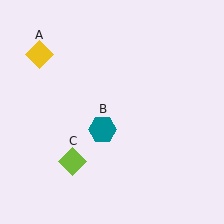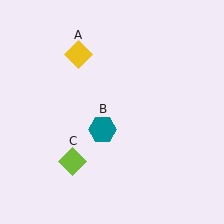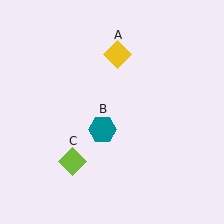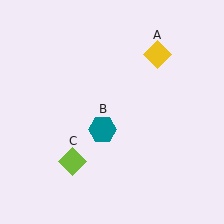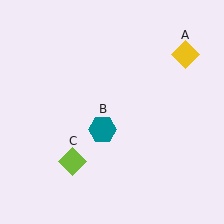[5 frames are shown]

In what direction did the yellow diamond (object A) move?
The yellow diamond (object A) moved right.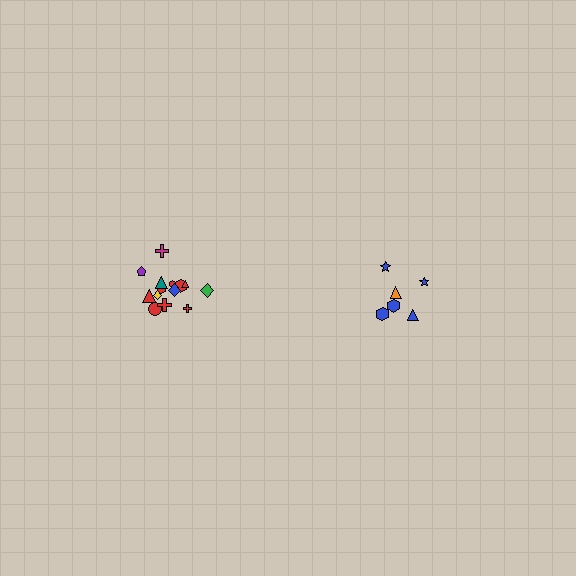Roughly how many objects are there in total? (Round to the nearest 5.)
Roughly 20 objects in total.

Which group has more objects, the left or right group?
The left group.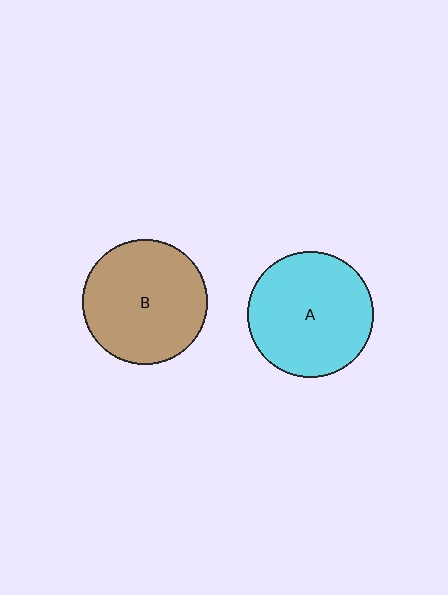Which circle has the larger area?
Circle A (cyan).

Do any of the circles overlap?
No, none of the circles overlap.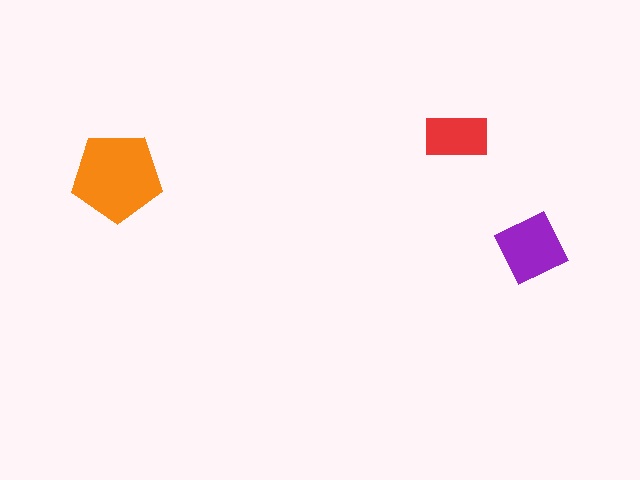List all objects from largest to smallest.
The orange pentagon, the purple diamond, the red rectangle.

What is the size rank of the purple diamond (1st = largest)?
2nd.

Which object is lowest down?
The purple diamond is bottommost.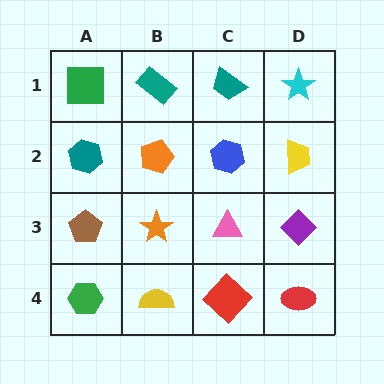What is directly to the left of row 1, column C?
A teal rectangle.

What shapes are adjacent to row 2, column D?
A cyan star (row 1, column D), a purple diamond (row 3, column D), a blue hexagon (row 2, column C).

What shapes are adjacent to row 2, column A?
A green square (row 1, column A), a brown pentagon (row 3, column A), an orange pentagon (row 2, column B).